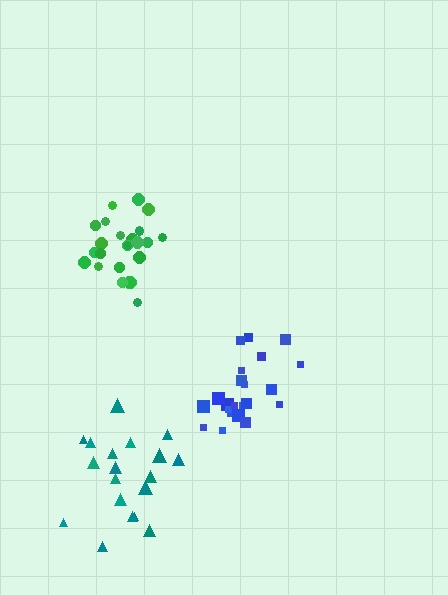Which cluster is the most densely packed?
Green.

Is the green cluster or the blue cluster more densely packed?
Green.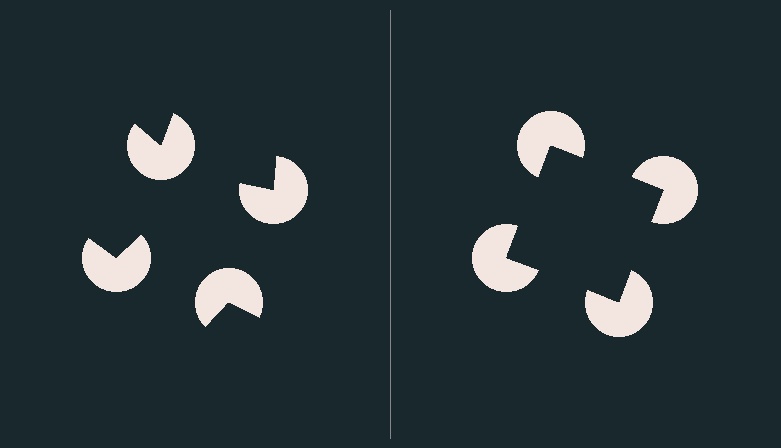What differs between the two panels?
The pac-man discs are positioned identically on both sides; only the wedge orientations differ. On the right they align to a square; on the left they are misaligned.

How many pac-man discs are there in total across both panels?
8 — 4 on each side.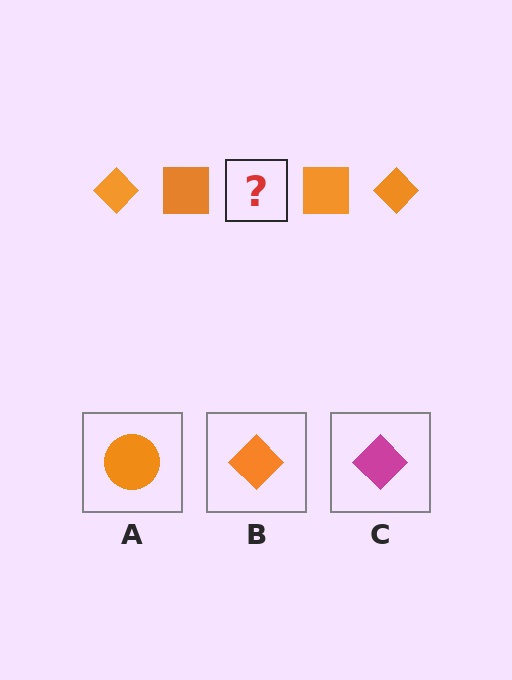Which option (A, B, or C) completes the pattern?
B.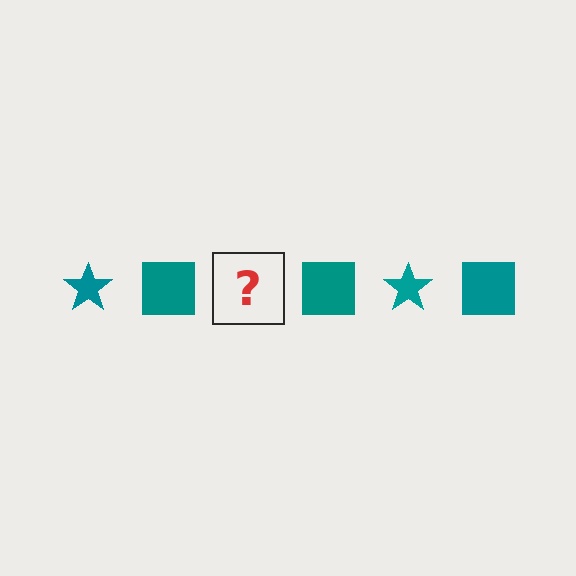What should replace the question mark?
The question mark should be replaced with a teal star.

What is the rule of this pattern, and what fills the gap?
The rule is that the pattern cycles through star, square shapes in teal. The gap should be filled with a teal star.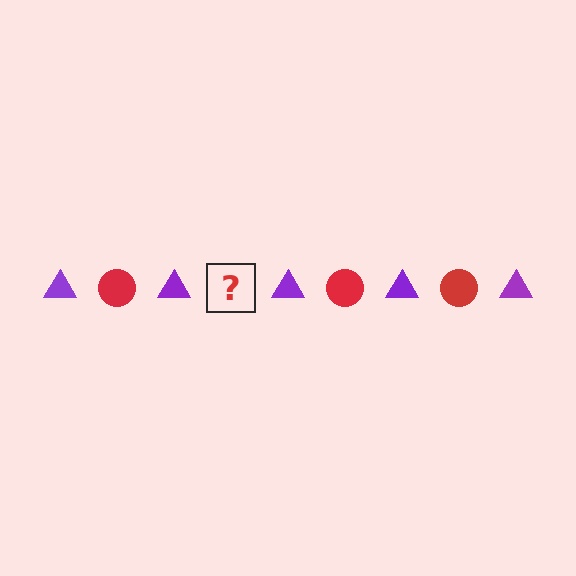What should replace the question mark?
The question mark should be replaced with a red circle.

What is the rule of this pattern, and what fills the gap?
The rule is that the pattern alternates between purple triangle and red circle. The gap should be filled with a red circle.